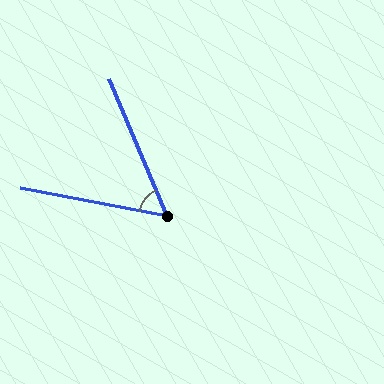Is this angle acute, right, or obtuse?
It is acute.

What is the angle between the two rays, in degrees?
Approximately 56 degrees.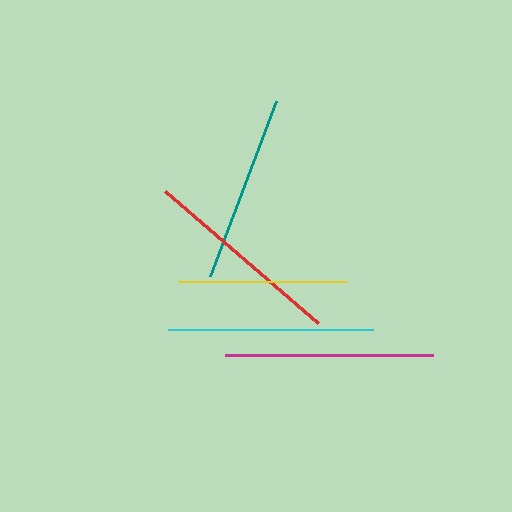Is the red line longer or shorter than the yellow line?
The red line is longer than the yellow line.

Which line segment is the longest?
The magenta line is the longest at approximately 208 pixels.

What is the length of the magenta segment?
The magenta segment is approximately 208 pixels long.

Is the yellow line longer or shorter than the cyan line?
The cyan line is longer than the yellow line.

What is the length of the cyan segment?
The cyan segment is approximately 205 pixels long.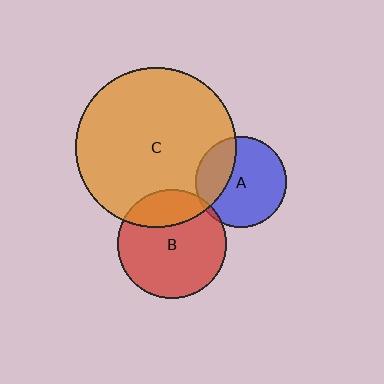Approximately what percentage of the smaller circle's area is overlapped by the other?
Approximately 25%.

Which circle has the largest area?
Circle C (orange).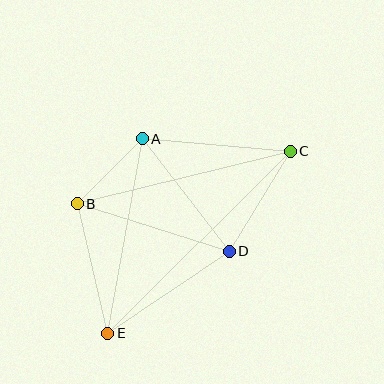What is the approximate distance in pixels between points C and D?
The distance between C and D is approximately 117 pixels.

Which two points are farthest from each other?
Points C and E are farthest from each other.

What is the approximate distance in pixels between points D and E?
The distance between D and E is approximately 147 pixels.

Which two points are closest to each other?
Points A and B are closest to each other.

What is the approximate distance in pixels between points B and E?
The distance between B and E is approximately 133 pixels.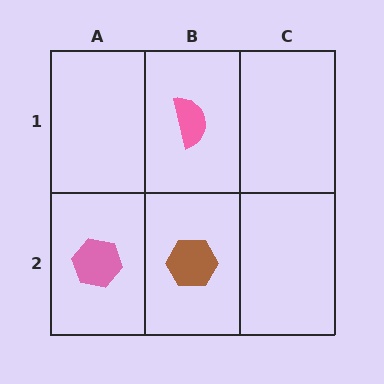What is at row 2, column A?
A pink hexagon.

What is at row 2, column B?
A brown hexagon.